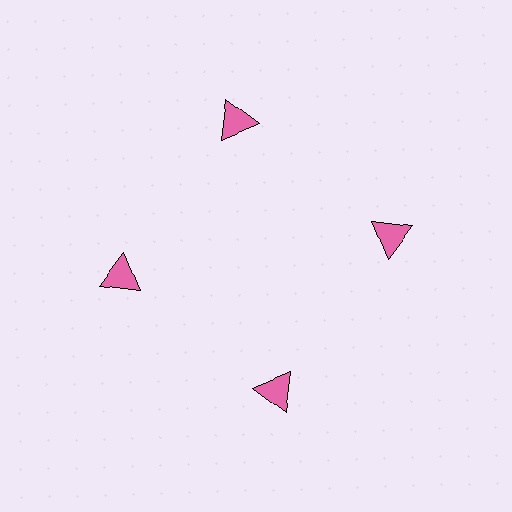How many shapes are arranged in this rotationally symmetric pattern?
There are 4 shapes, arranged in 4 groups of 1.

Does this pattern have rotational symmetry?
Yes, this pattern has 4-fold rotational symmetry. It looks the same after rotating 90 degrees around the center.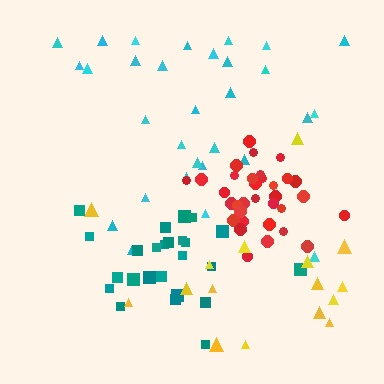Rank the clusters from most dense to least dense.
red, teal, cyan, yellow.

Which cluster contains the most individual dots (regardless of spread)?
Red (33).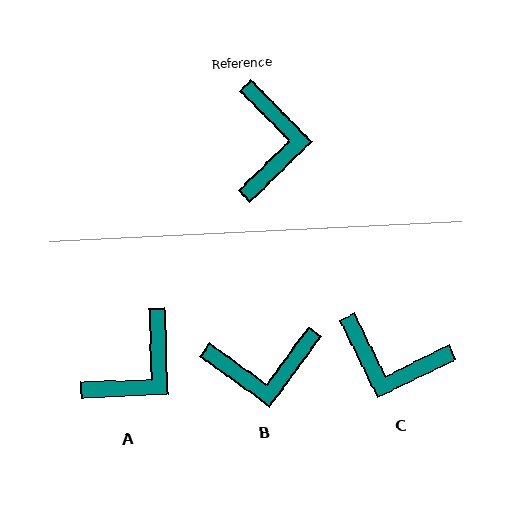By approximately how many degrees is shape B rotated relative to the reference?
Approximately 80 degrees clockwise.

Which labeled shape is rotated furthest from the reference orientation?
C, about 108 degrees away.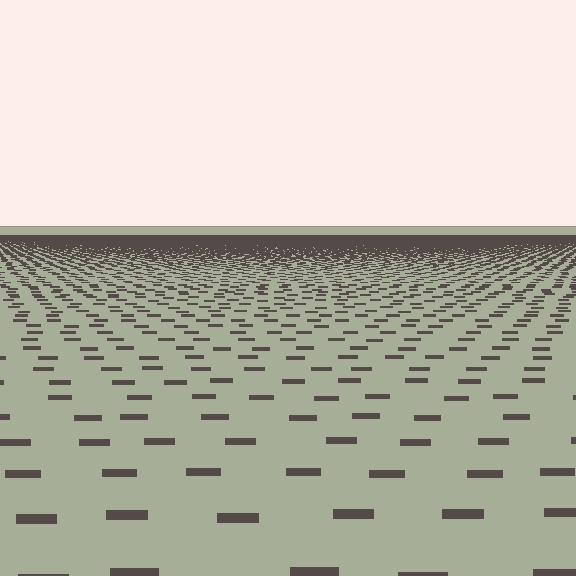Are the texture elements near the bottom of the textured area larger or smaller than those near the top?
Larger. Near the bottom, elements are closer to the viewer and appear at a bigger on-screen size.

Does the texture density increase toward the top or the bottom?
Density increases toward the top.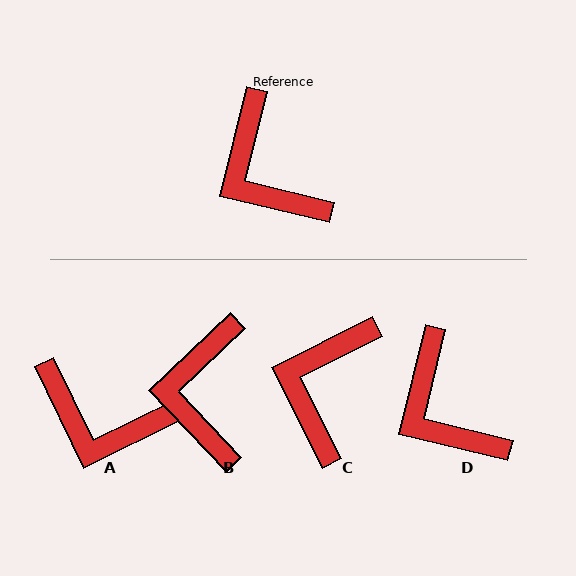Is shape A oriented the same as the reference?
No, it is off by about 40 degrees.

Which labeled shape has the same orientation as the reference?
D.